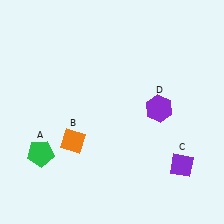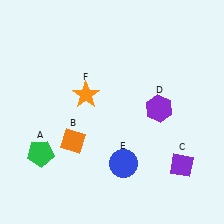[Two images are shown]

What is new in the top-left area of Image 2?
An orange star (F) was added in the top-left area of Image 2.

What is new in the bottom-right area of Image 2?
A blue circle (E) was added in the bottom-right area of Image 2.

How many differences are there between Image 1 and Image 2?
There are 2 differences between the two images.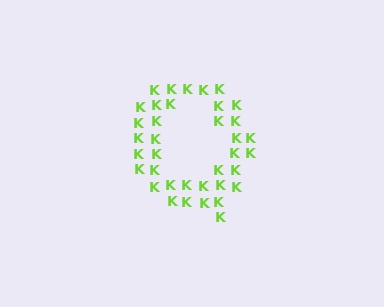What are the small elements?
The small elements are letter K's.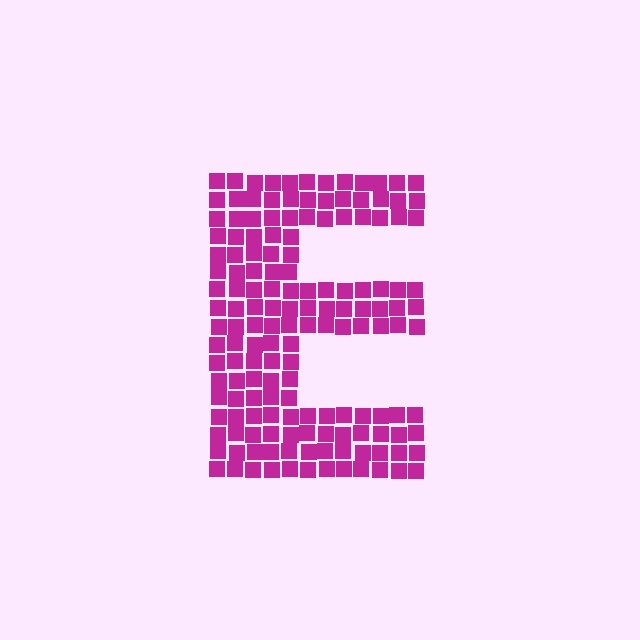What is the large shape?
The large shape is the letter E.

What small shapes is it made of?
It is made of small squares.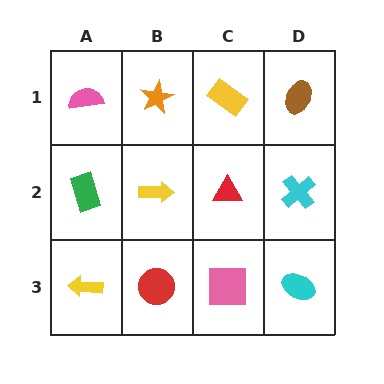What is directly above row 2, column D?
A brown ellipse.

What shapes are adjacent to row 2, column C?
A yellow rectangle (row 1, column C), a pink square (row 3, column C), a yellow arrow (row 2, column B), a cyan cross (row 2, column D).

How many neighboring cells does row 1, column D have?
2.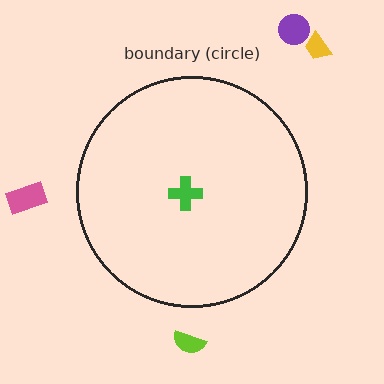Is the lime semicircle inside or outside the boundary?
Outside.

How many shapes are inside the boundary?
1 inside, 4 outside.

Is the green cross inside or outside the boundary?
Inside.